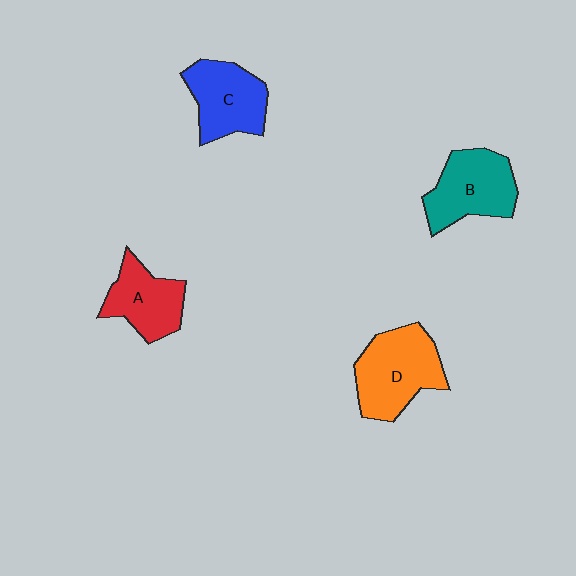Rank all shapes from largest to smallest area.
From largest to smallest: D (orange), B (teal), C (blue), A (red).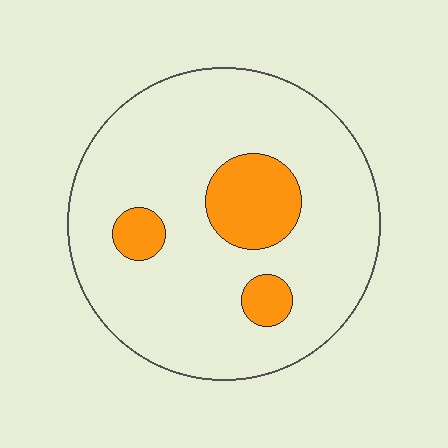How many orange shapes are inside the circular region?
3.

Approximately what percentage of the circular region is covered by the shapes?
Approximately 15%.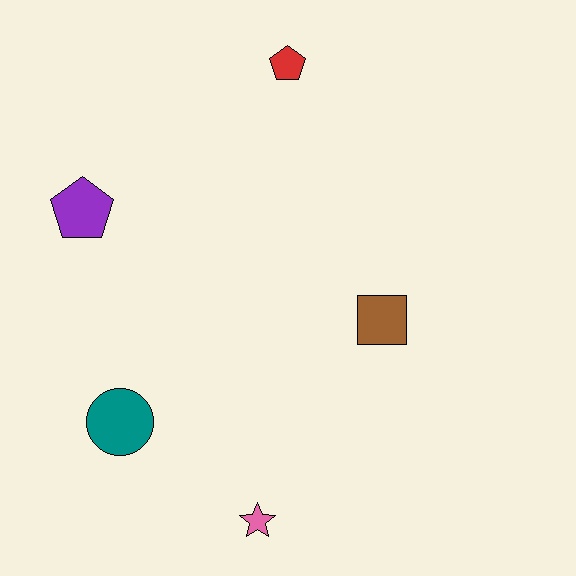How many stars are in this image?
There is 1 star.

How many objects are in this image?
There are 5 objects.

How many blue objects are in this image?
There are no blue objects.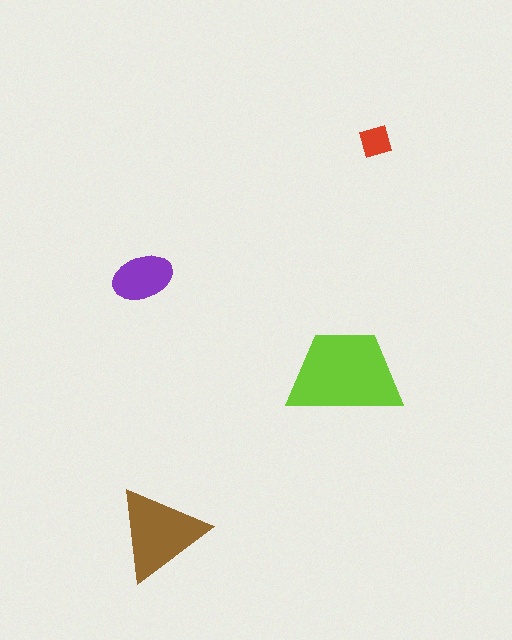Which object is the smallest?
The red diamond.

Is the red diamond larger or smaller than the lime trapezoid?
Smaller.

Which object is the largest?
The lime trapezoid.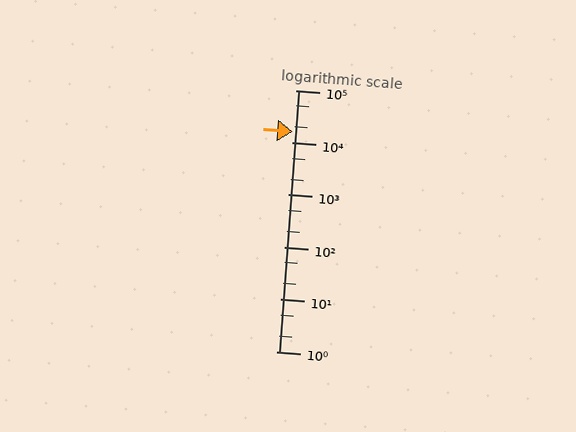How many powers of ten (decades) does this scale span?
The scale spans 5 decades, from 1 to 100000.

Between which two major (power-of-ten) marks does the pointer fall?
The pointer is between 10000 and 100000.